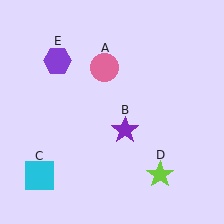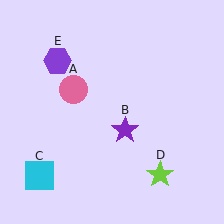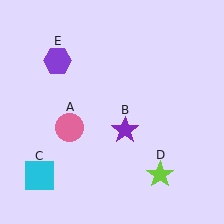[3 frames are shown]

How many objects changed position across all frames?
1 object changed position: pink circle (object A).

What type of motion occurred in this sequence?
The pink circle (object A) rotated counterclockwise around the center of the scene.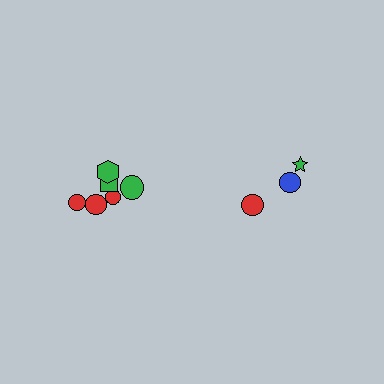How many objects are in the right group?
There are 3 objects.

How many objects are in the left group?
There are 6 objects.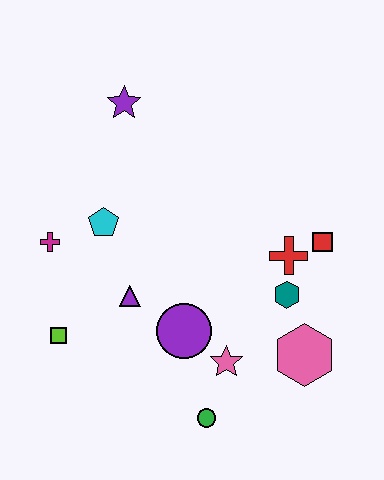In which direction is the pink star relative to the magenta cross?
The pink star is to the right of the magenta cross.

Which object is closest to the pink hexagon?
The teal hexagon is closest to the pink hexagon.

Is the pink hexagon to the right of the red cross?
Yes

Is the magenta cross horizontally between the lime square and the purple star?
No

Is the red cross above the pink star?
Yes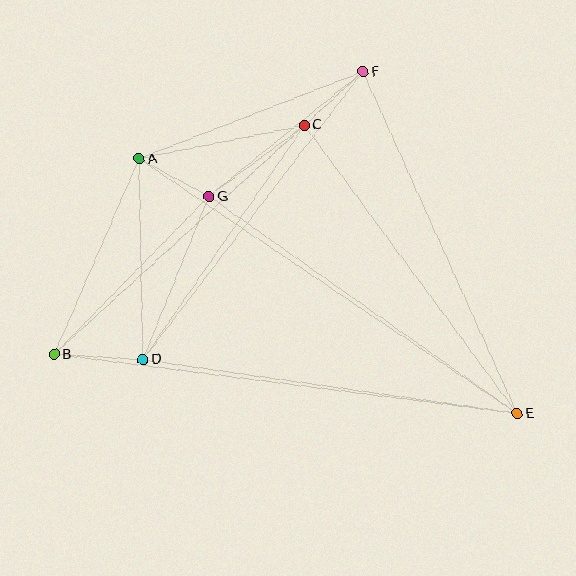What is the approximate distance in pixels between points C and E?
The distance between C and E is approximately 359 pixels.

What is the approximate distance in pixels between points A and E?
The distance between A and E is approximately 456 pixels.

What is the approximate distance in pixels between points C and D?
The distance between C and D is approximately 284 pixels.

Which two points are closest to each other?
Points A and G are closest to each other.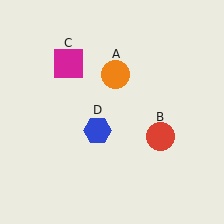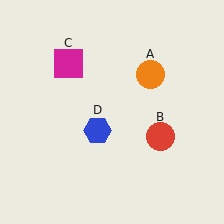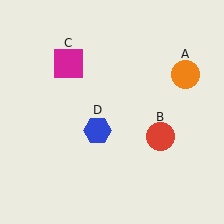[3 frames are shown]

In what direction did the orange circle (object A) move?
The orange circle (object A) moved right.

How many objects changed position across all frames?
1 object changed position: orange circle (object A).